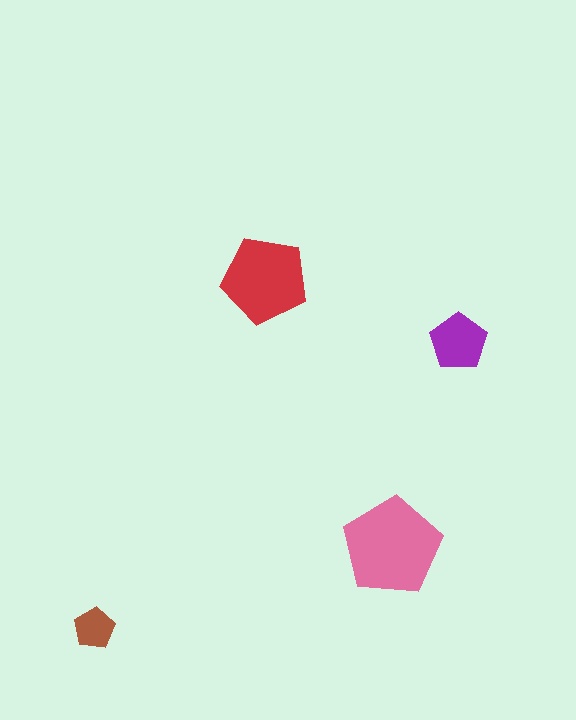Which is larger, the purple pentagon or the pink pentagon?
The pink one.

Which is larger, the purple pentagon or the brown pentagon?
The purple one.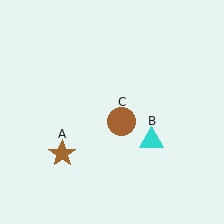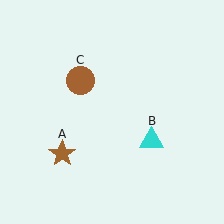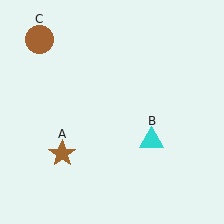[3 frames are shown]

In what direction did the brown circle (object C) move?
The brown circle (object C) moved up and to the left.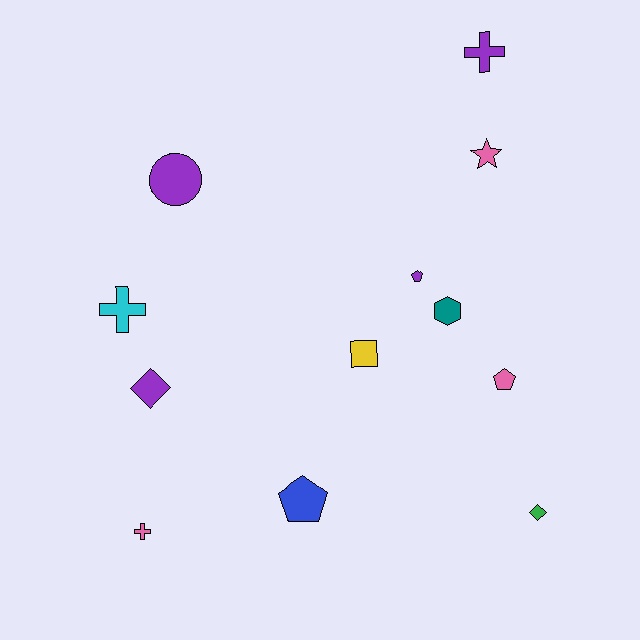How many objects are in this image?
There are 12 objects.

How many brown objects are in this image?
There are no brown objects.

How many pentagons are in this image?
There are 3 pentagons.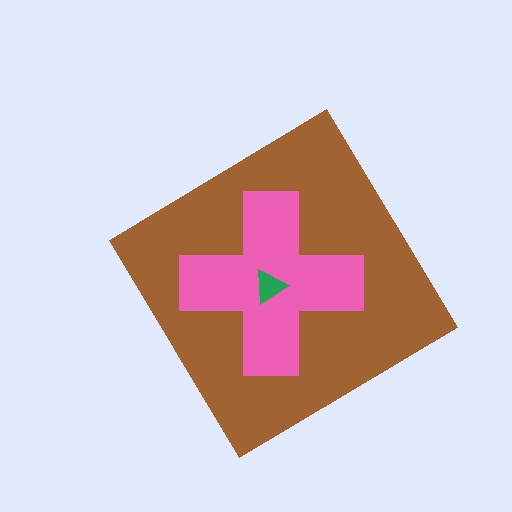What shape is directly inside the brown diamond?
The pink cross.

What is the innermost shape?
The green triangle.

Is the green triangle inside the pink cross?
Yes.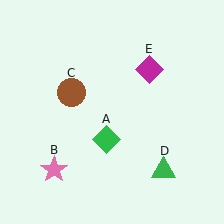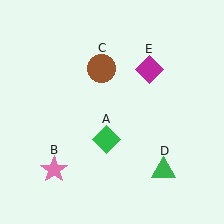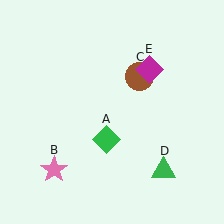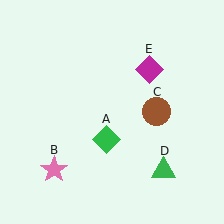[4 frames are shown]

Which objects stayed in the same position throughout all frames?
Green diamond (object A) and pink star (object B) and green triangle (object D) and magenta diamond (object E) remained stationary.